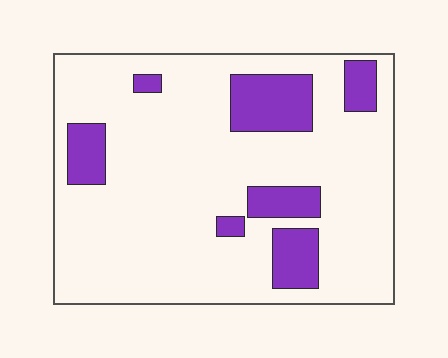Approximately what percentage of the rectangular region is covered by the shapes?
Approximately 20%.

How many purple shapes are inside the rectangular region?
7.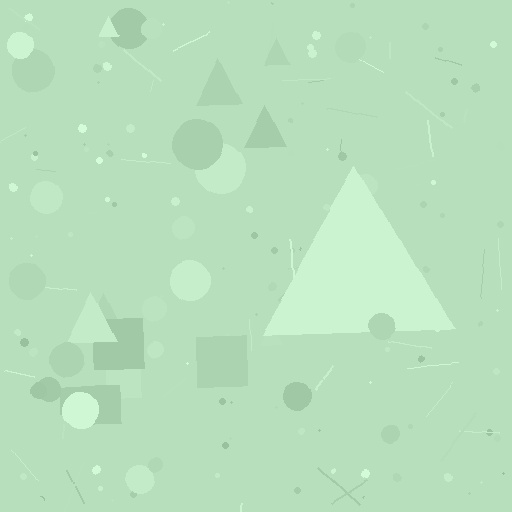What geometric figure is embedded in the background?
A triangle is embedded in the background.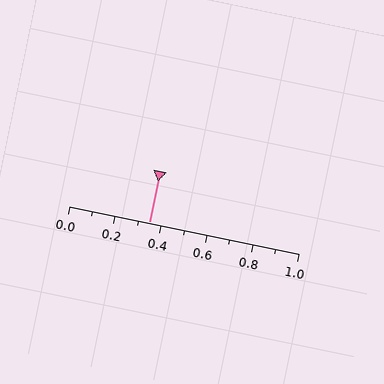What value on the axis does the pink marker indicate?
The marker indicates approximately 0.35.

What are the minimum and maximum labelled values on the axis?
The axis runs from 0.0 to 1.0.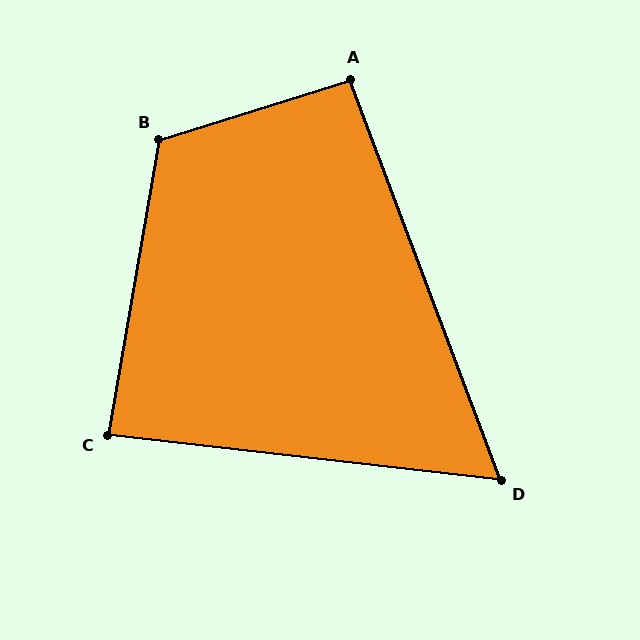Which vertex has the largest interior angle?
B, at approximately 117 degrees.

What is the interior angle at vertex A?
Approximately 93 degrees (approximately right).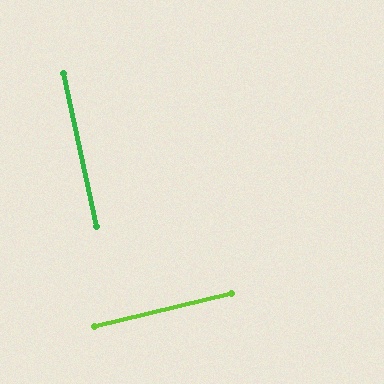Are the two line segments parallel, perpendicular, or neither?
Perpendicular — they meet at approximately 88°.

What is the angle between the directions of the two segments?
Approximately 88 degrees.